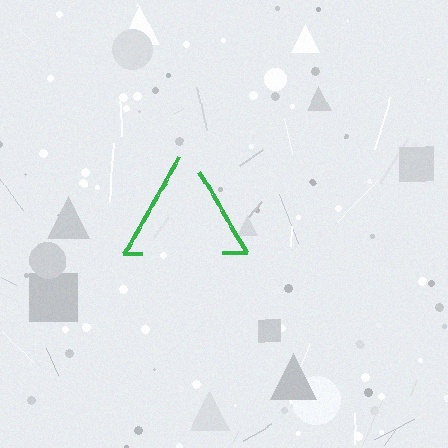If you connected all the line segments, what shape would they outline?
They would outline a triangle.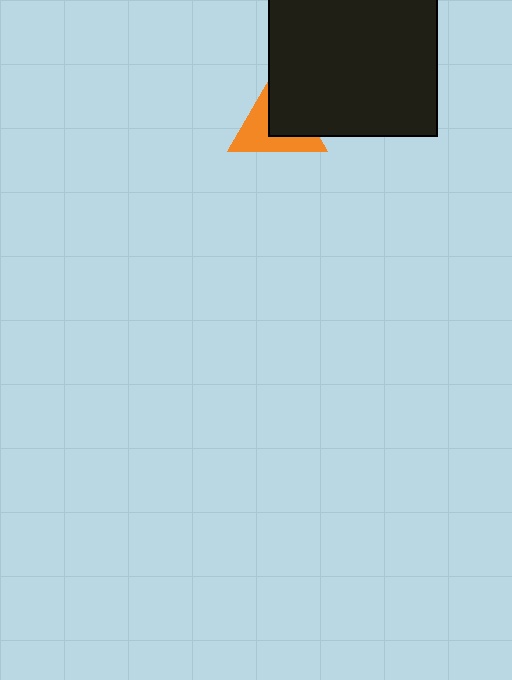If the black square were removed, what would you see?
You would see the complete orange triangle.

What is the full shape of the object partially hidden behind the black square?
The partially hidden object is an orange triangle.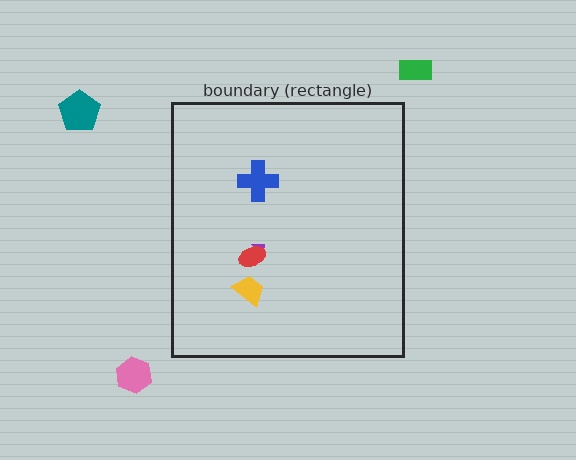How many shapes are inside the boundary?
4 inside, 3 outside.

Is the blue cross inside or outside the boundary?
Inside.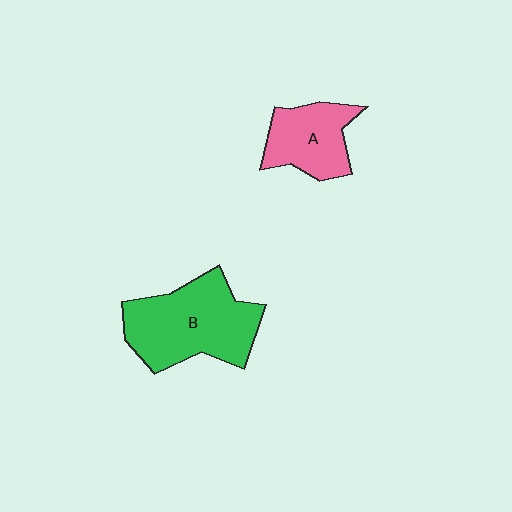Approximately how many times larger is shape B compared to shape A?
Approximately 1.7 times.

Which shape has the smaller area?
Shape A (pink).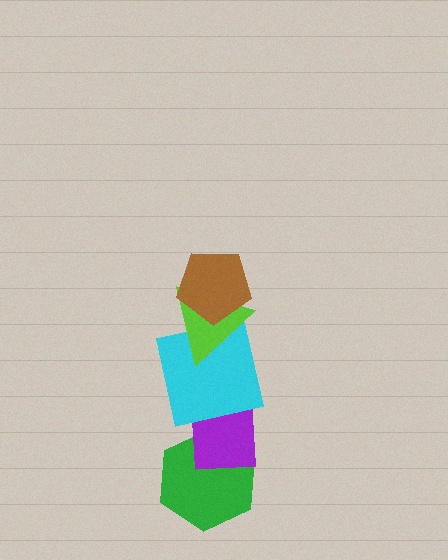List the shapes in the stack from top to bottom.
From top to bottom: the brown pentagon, the lime triangle, the cyan square, the purple rectangle, the green hexagon.